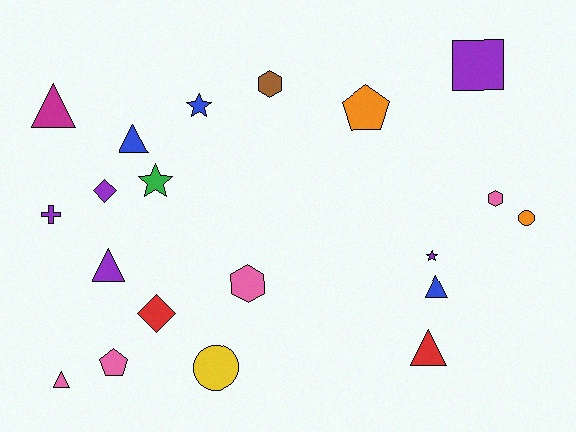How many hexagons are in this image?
There are 3 hexagons.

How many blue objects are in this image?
There are 3 blue objects.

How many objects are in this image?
There are 20 objects.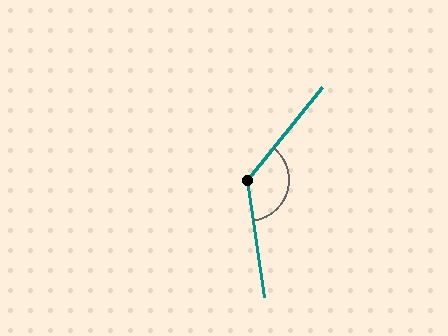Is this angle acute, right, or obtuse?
It is obtuse.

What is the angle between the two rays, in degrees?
Approximately 133 degrees.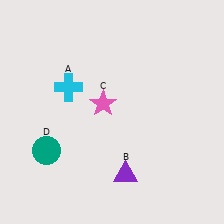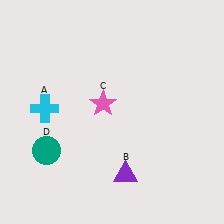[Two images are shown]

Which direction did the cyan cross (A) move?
The cyan cross (A) moved left.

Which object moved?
The cyan cross (A) moved left.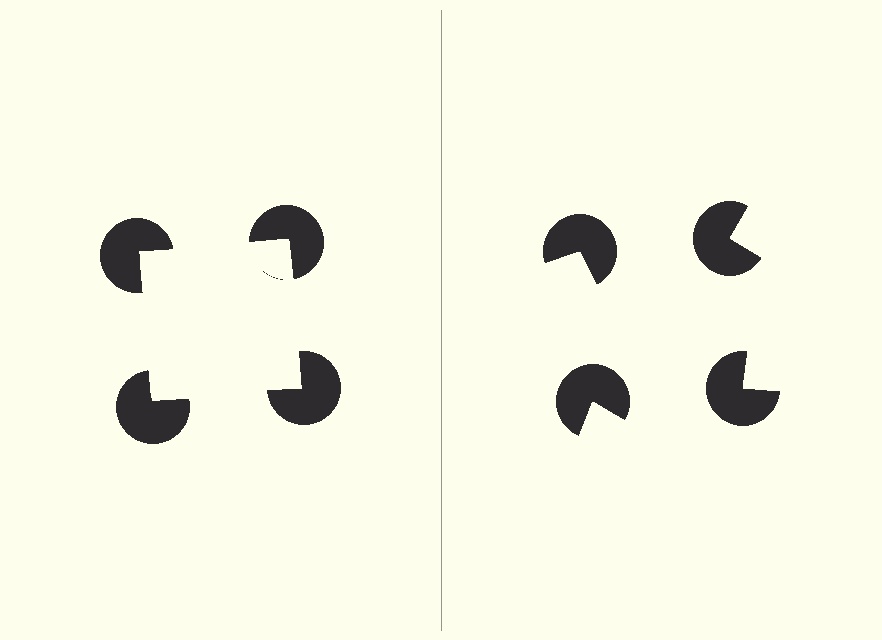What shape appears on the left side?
An illusory square.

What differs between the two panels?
The pac-man discs are positioned identically on both sides; only the wedge orientations differ. On the left they align to a square; on the right they are misaligned.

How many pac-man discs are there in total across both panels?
8 — 4 on each side.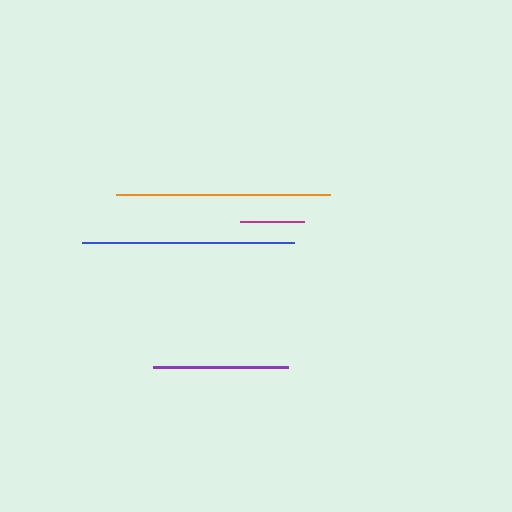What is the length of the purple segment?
The purple segment is approximately 136 pixels long.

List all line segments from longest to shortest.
From longest to shortest: orange, blue, purple, magenta.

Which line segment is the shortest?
The magenta line is the shortest at approximately 64 pixels.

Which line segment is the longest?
The orange line is the longest at approximately 213 pixels.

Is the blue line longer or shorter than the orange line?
The orange line is longer than the blue line.